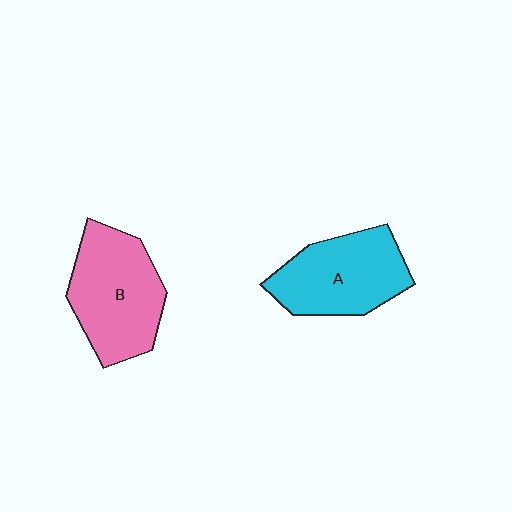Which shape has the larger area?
Shape B (pink).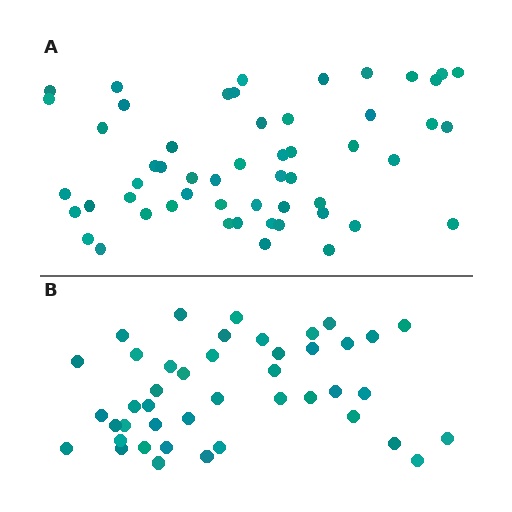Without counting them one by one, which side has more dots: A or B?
Region A (the top region) has more dots.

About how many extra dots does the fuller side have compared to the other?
Region A has roughly 12 or so more dots than region B.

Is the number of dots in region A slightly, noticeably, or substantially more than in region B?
Region A has noticeably more, but not dramatically so. The ratio is roughly 1.3 to 1.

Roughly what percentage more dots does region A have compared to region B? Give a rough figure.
About 25% more.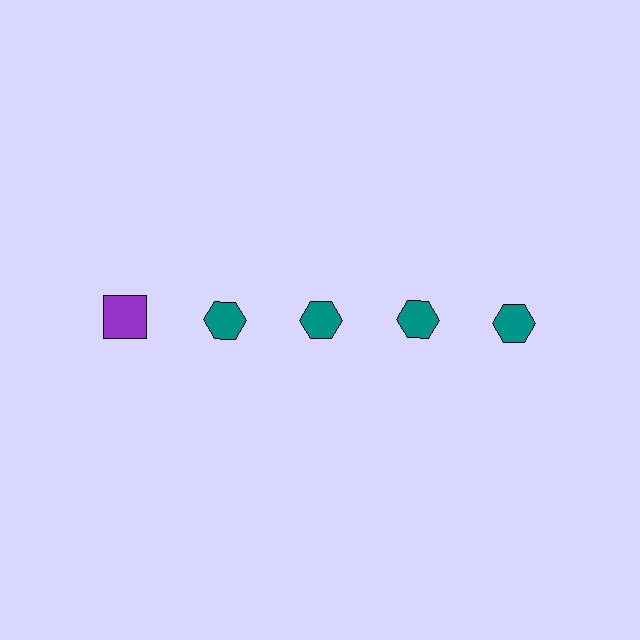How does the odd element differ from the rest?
It differs in both color (purple instead of teal) and shape (square instead of hexagon).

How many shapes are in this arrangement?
There are 5 shapes arranged in a grid pattern.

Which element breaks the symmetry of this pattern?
The purple square in the top row, leftmost column breaks the symmetry. All other shapes are teal hexagons.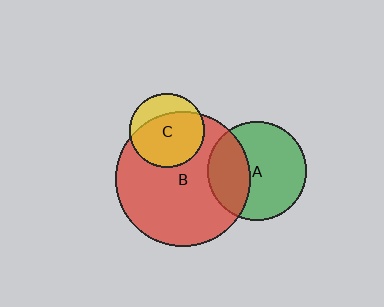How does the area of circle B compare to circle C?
Approximately 3.3 times.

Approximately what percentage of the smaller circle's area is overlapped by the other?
Approximately 35%.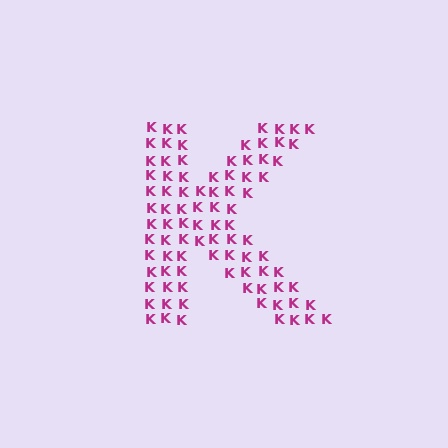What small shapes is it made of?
It is made of small letter K's.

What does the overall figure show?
The overall figure shows the letter K.